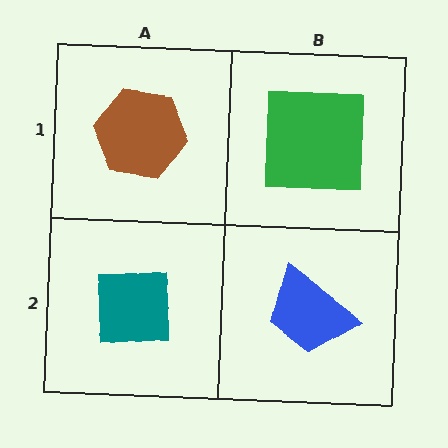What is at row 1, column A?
A brown hexagon.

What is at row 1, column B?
A green square.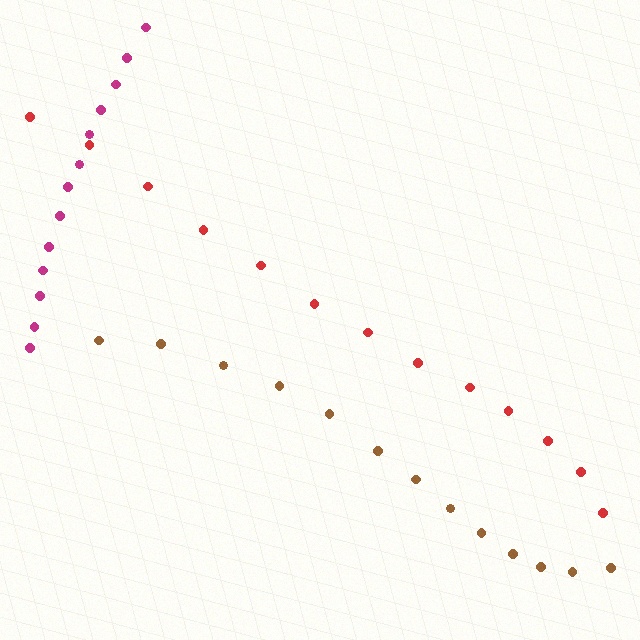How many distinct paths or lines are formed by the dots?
There are 3 distinct paths.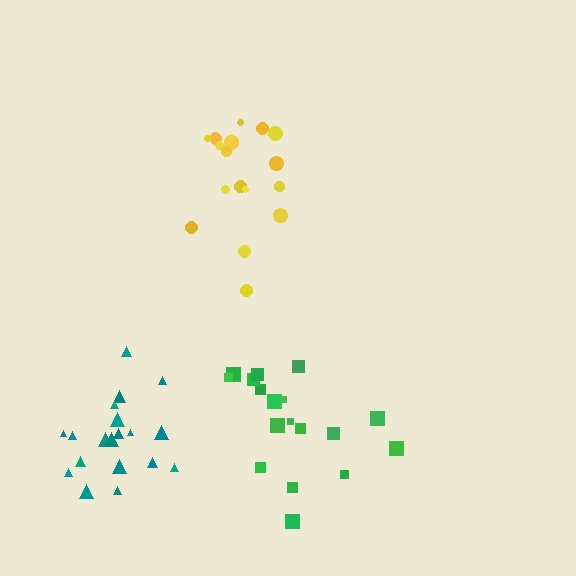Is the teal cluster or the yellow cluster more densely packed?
Teal.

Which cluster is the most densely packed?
Teal.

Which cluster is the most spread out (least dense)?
Green.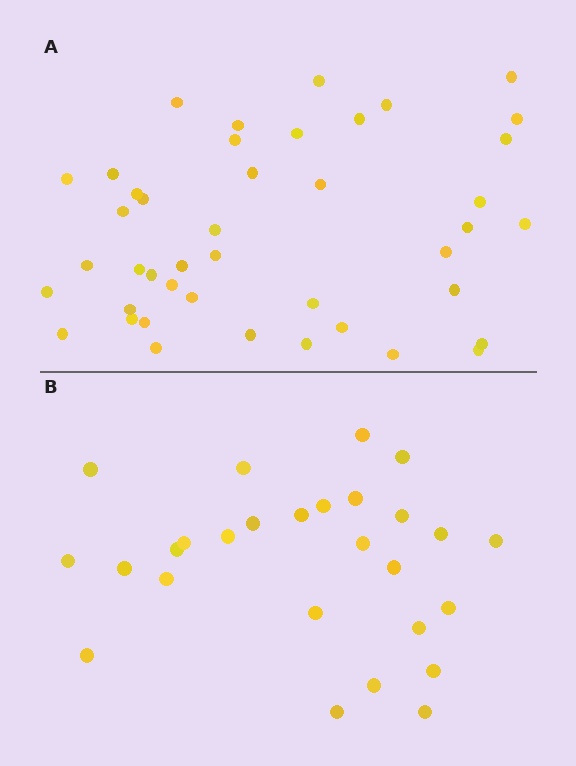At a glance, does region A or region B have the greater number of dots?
Region A (the top region) has more dots.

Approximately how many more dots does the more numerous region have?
Region A has approximately 15 more dots than region B.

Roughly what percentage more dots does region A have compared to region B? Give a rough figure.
About 60% more.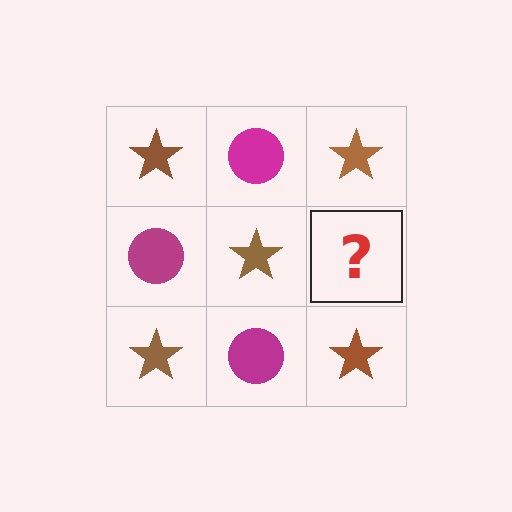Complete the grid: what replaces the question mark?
The question mark should be replaced with a magenta circle.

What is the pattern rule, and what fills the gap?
The rule is that it alternates brown star and magenta circle in a checkerboard pattern. The gap should be filled with a magenta circle.